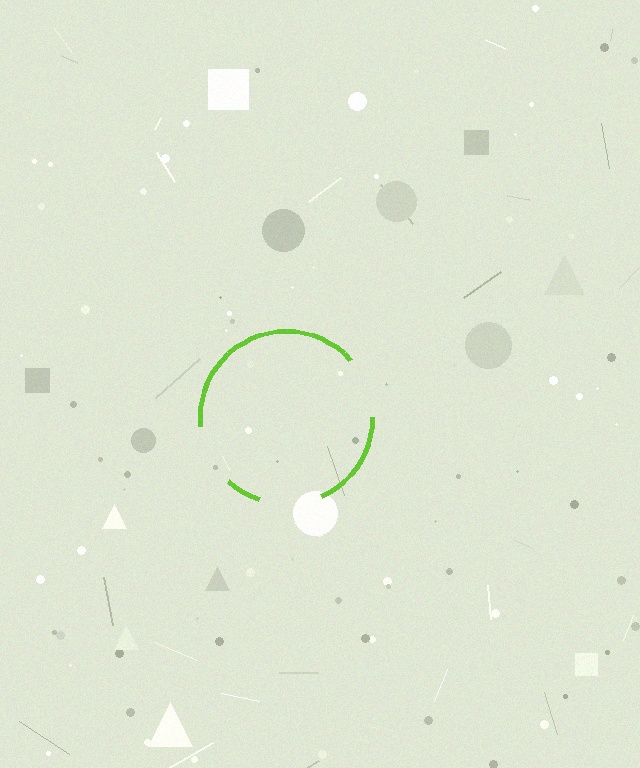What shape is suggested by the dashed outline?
The dashed outline suggests a circle.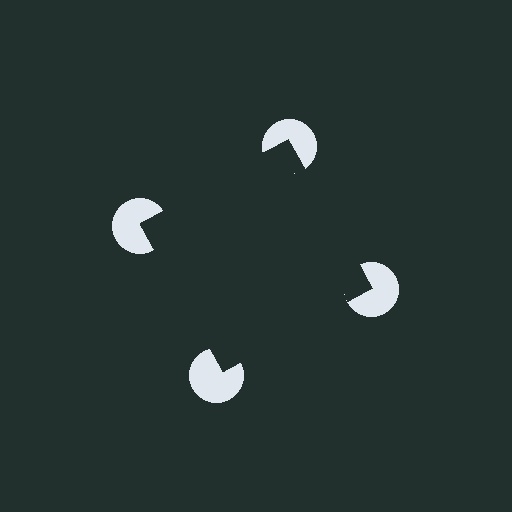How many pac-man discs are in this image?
There are 4 — one at each vertex of the illusory square.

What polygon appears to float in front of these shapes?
An illusory square — its edges are inferred from the aligned wedge cuts in the pac-man discs, not physically drawn.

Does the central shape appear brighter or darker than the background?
It typically appears slightly darker than the background, even though no actual brightness change is drawn.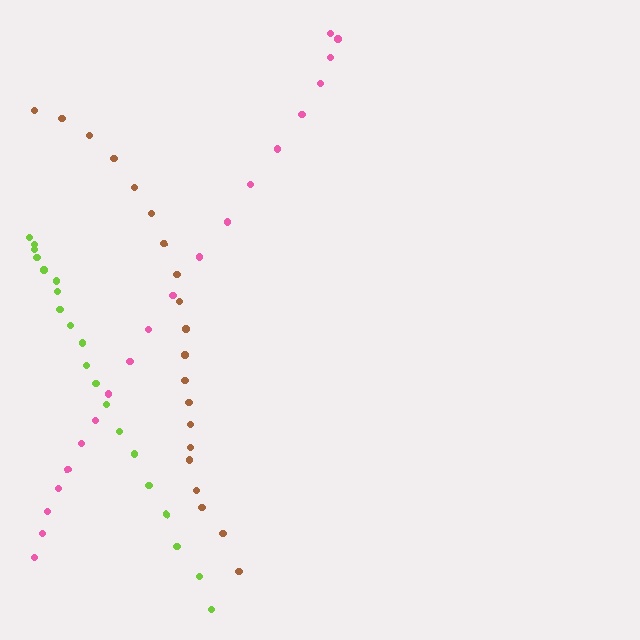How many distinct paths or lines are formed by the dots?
There are 3 distinct paths.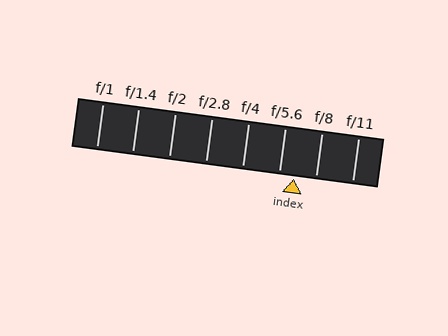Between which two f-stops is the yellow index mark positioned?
The index mark is between f/5.6 and f/8.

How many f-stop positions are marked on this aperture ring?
There are 8 f-stop positions marked.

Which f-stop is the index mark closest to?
The index mark is closest to f/5.6.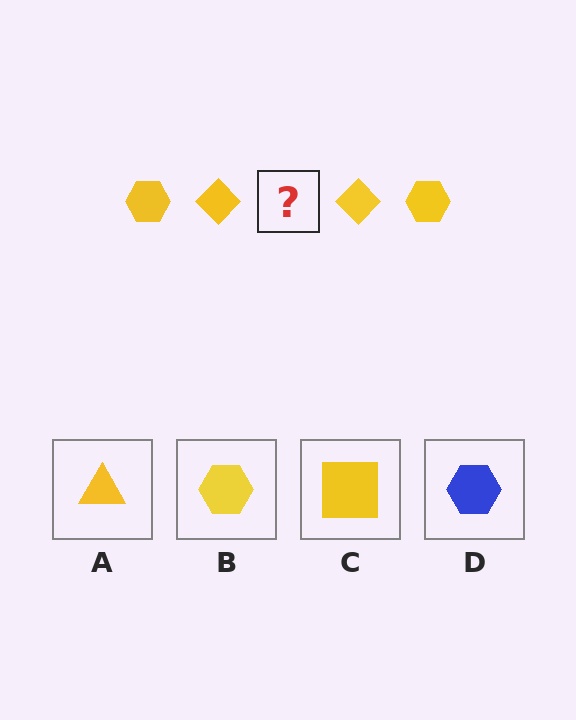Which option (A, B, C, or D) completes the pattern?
B.